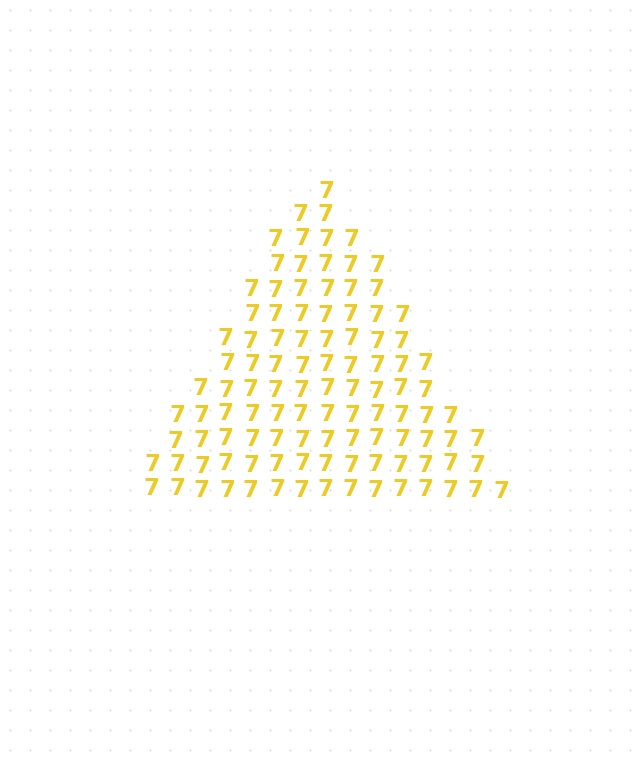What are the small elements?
The small elements are digit 7's.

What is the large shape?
The large shape is a triangle.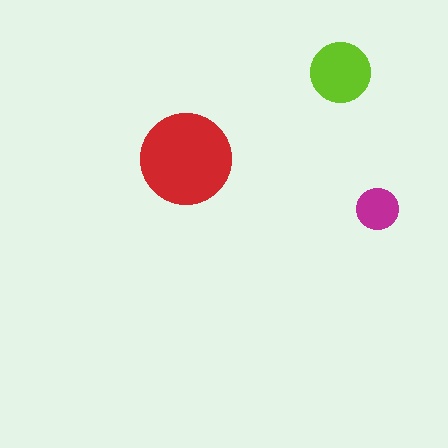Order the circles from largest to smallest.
the red one, the lime one, the magenta one.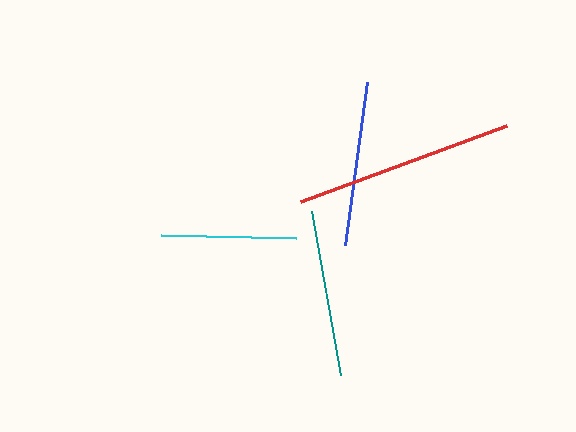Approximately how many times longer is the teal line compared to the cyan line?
The teal line is approximately 1.2 times the length of the cyan line.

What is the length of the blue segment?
The blue segment is approximately 165 pixels long.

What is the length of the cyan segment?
The cyan segment is approximately 135 pixels long.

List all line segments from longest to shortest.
From longest to shortest: red, teal, blue, cyan.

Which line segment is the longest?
The red line is the longest at approximately 219 pixels.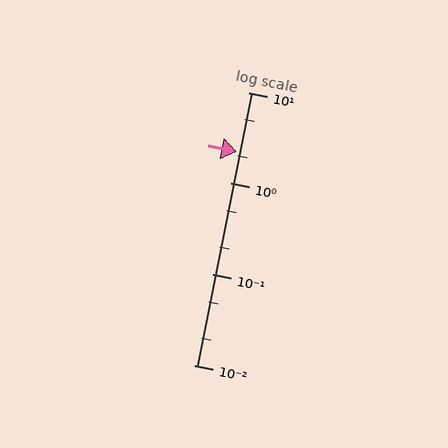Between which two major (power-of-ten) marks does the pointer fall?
The pointer is between 1 and 10.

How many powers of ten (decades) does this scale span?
The scale spans 3 decades, from 0.01 to 10.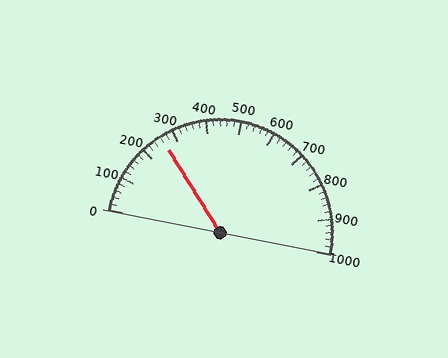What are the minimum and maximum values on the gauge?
The gauge ranges from 0 to 1000.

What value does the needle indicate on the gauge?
The needle indicates approximately 260.